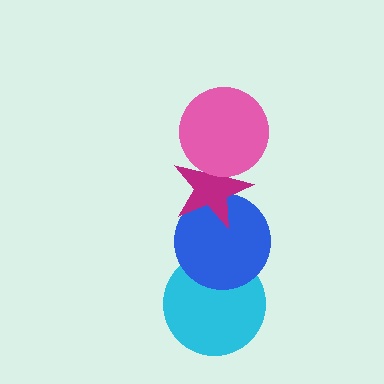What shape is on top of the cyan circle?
The blue circle is on top of the cyan circle.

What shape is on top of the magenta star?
The pink circle is on top of the magenta star.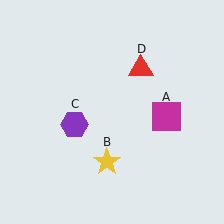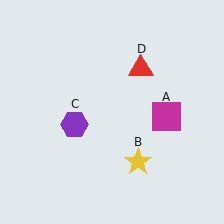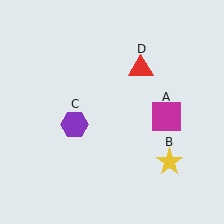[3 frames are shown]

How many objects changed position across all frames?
1 object changed position: yellow star (object B).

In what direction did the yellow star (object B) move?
The yellow star (object B) moved right.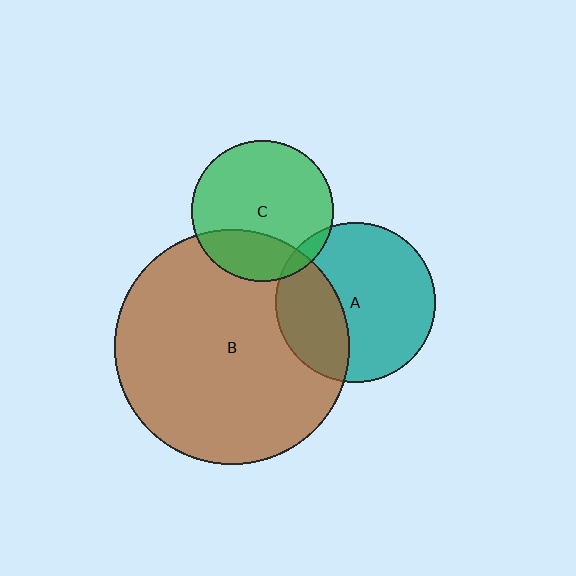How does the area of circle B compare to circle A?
Approximately 2.2 times.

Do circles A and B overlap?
Yes.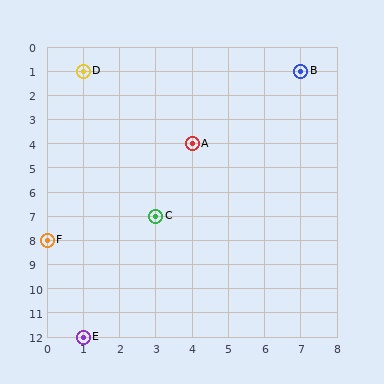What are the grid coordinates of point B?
Point B is at grid coordinates (7, 1).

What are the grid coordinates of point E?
Point E is at grid coordinates (1, 12).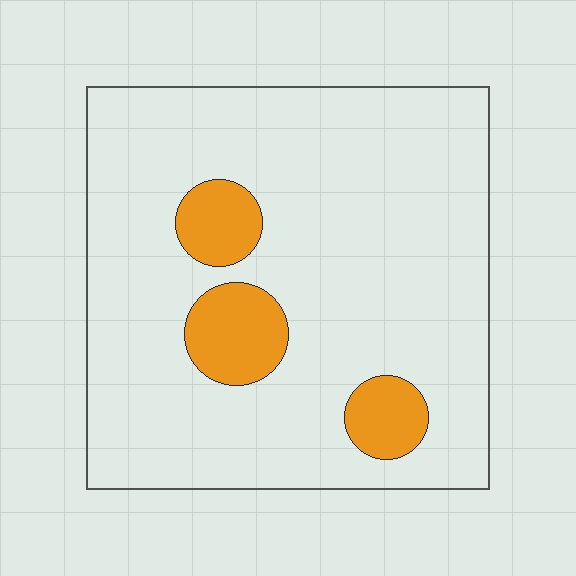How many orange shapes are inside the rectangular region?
3.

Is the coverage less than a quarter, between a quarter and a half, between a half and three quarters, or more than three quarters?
Less than a quarter.